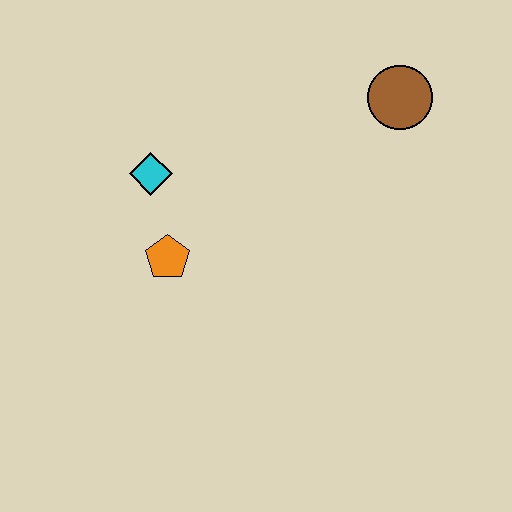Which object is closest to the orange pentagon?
The cyan diamond is closest to the orange pentagon.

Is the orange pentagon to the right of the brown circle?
No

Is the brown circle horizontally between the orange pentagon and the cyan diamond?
No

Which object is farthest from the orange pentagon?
The brown circle is farthest from the orange pentagon.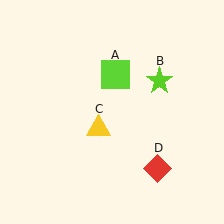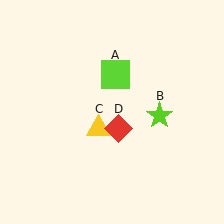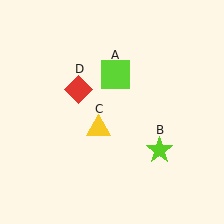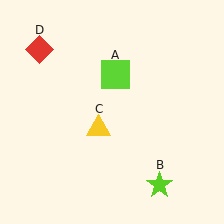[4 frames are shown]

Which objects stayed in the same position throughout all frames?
Lime square (object A) and yellow triangle (object C) remained stationary.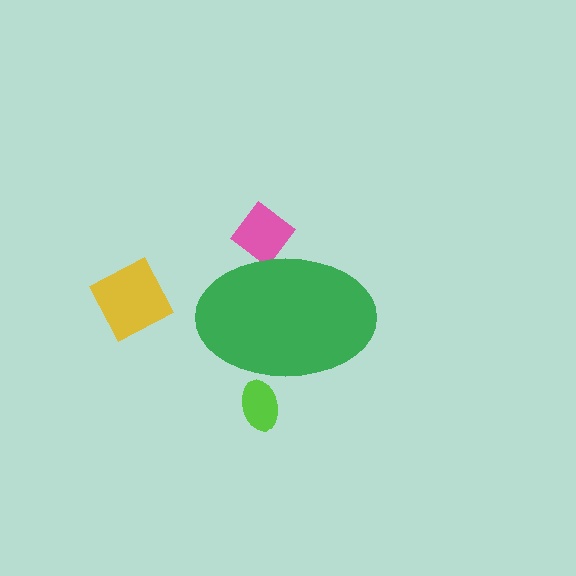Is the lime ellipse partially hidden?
Yes, the lime ellipse is partially hidden behind the green ellipse.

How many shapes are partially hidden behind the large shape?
2 shapes are partially hidden.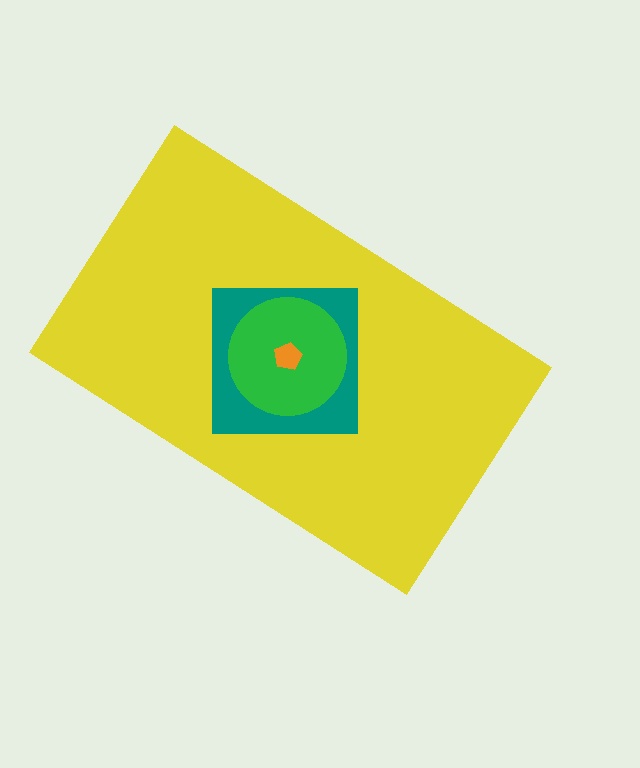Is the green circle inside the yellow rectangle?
Yes.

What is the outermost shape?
The yellow rectangle.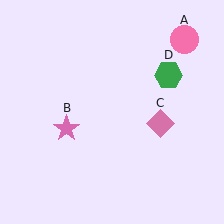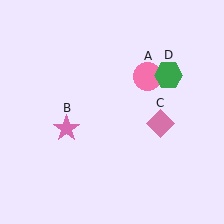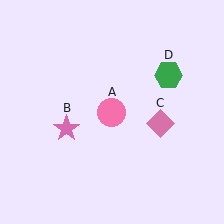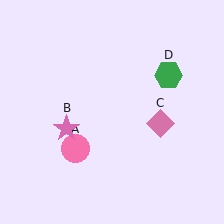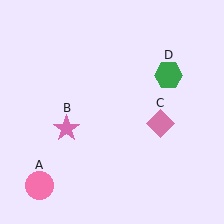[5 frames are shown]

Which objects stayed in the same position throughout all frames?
Pink star (object B) and pink diamond (object C) and green hexagon (object D) remained stationary.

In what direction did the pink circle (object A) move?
The pink circle (object A) moved down and to the left.